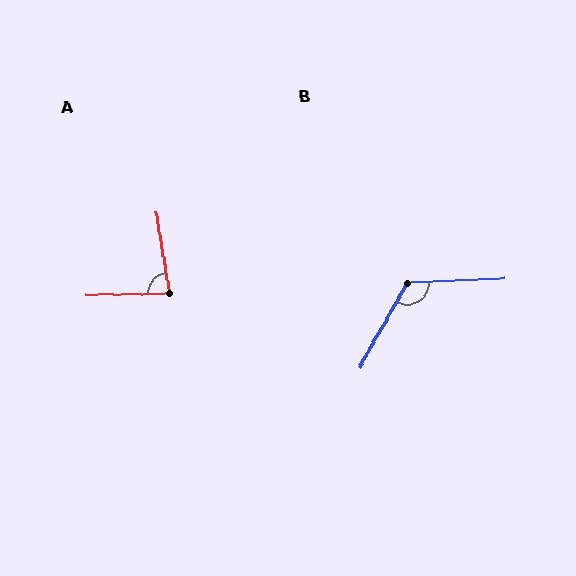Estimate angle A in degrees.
Approximately 82 degrees.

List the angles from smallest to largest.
A (82°), B (122°).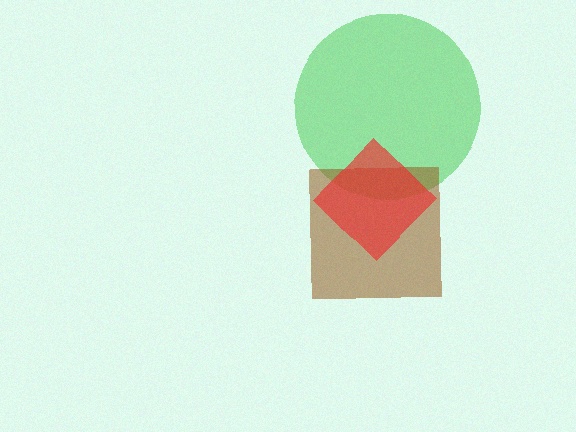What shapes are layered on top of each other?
The layered shapes are: a green circle, a brown square, a red diamond.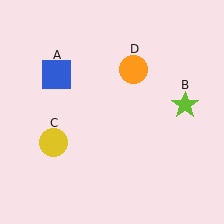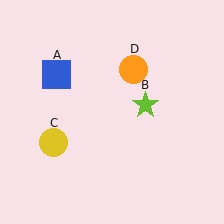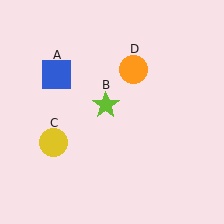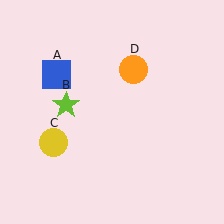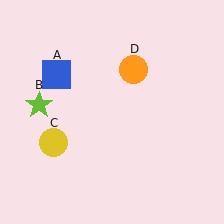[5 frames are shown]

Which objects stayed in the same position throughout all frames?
Blue square (object A) and yellow circle (object C) and orange circle (object D) remained stationary.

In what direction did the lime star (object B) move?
The lime star (object B) moved left.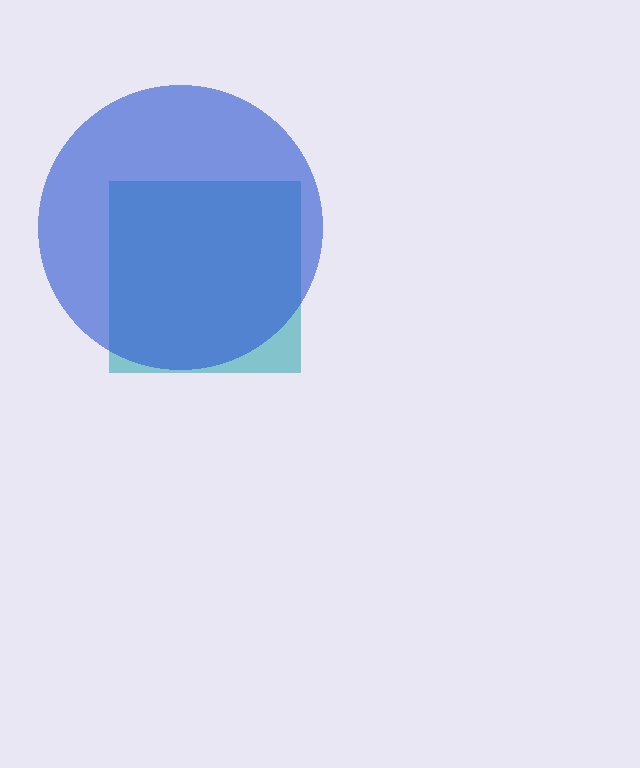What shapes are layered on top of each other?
The layered shapes are: a teal square, a blue circle.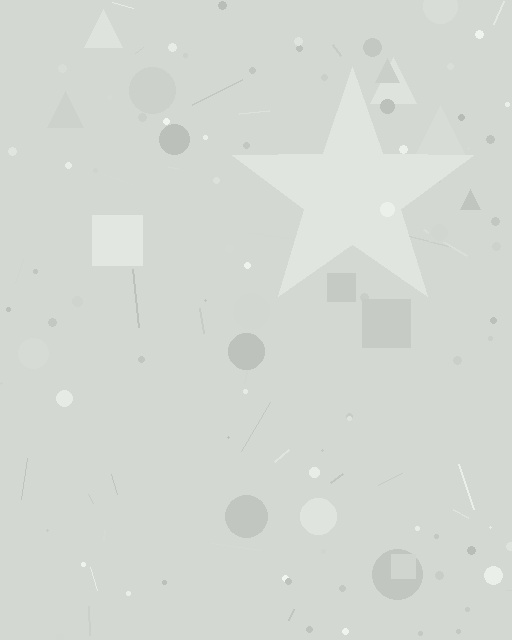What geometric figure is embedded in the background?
A star is embedded in the background.